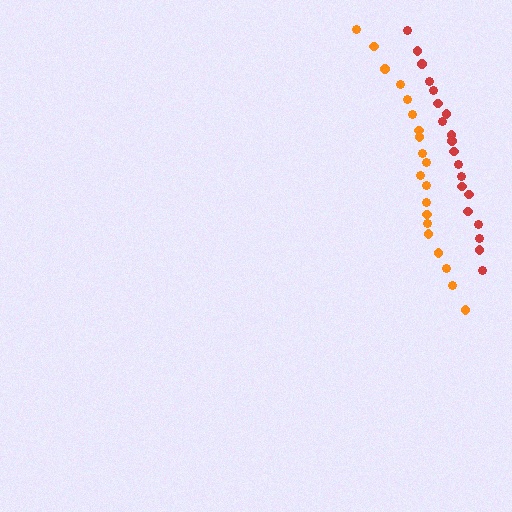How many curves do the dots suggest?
There are 2 distinct paths.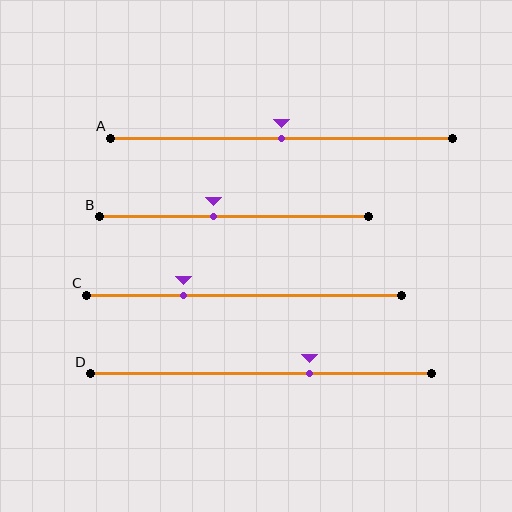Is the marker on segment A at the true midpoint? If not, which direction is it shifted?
Yes, the marker on segment A is at the true midpoint.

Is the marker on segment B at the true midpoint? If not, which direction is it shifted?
No, the marker on segment B is shifted to the left by about 8% of the segment length.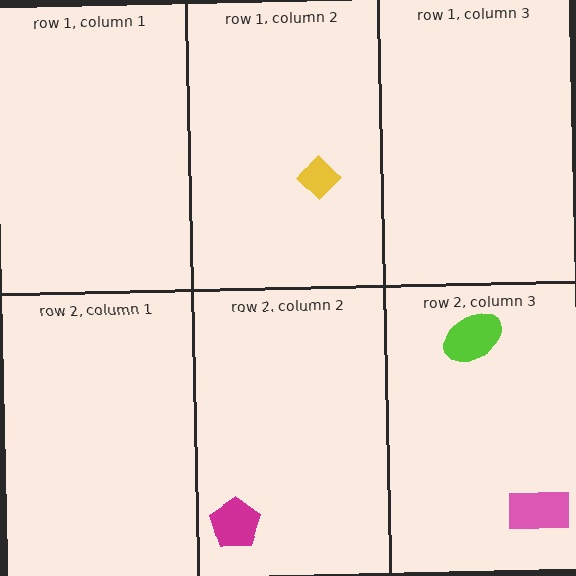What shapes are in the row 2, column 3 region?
The pink rectangle, the lime ellipse.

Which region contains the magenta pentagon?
The row 2, column 2 region.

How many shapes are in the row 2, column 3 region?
2.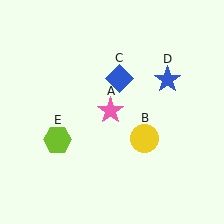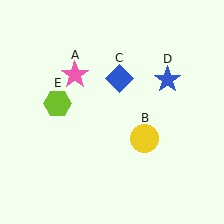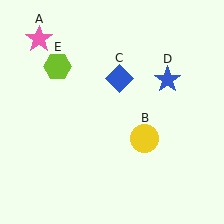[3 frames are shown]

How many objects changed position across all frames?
2 objects changed position: pink star (object A), lime hexagon (object E).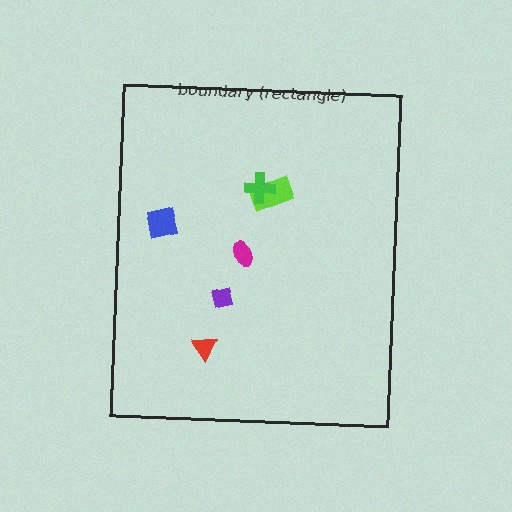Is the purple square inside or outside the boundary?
Inside.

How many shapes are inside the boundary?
6 inside, 0 outside.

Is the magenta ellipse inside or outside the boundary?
Inside.